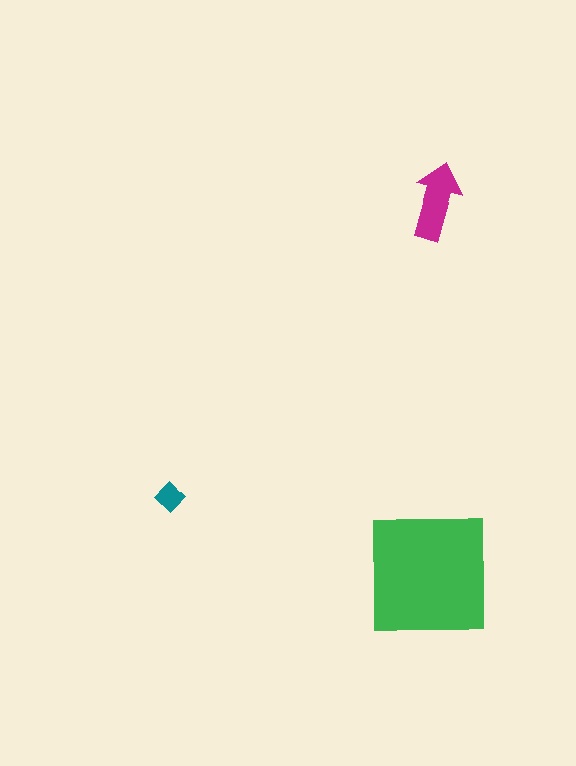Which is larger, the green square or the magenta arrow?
The green square.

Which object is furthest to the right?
The magenta arrow is rightmost.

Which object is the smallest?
The teal diamond.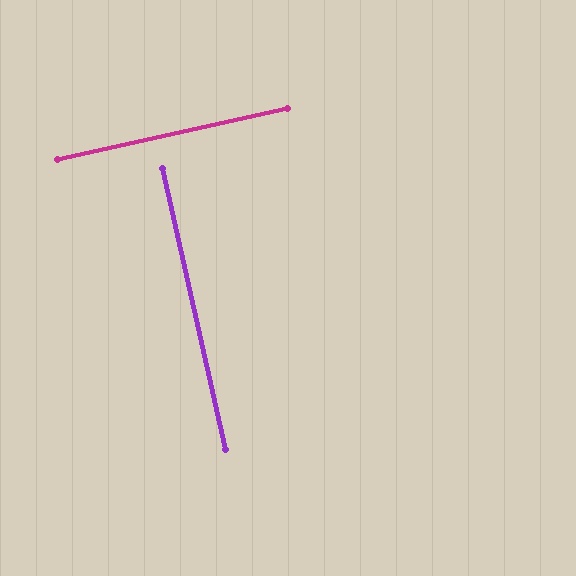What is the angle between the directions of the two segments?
Approximately 90 degrees.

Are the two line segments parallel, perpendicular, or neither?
Perpendicular — they meet at approximately 90°.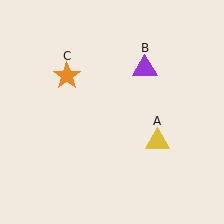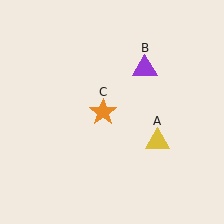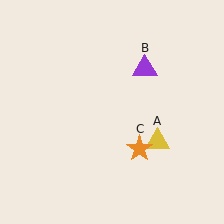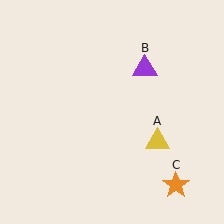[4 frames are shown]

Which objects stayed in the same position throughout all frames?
Yellow triangle (object A) and purple triangle (object B) remained stationary.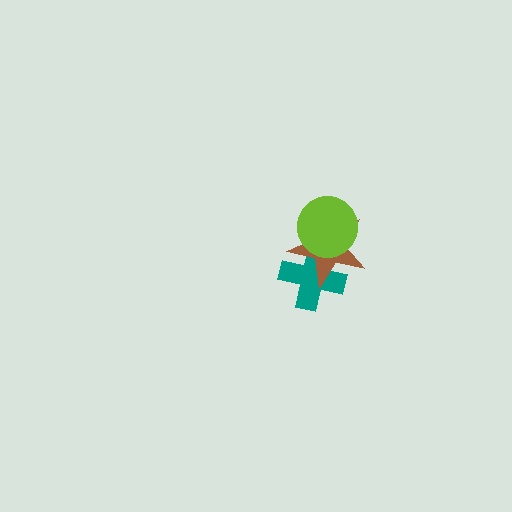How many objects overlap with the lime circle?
2 objects overlap with the lime circle.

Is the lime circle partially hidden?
No, no other shape covers it.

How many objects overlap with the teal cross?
2 objects overlap with the teal cross.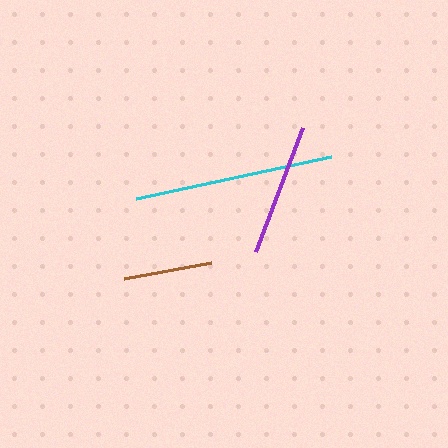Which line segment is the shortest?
The brown line is the shortest at approximately 89 pixels.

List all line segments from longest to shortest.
From longest to shortest: cyan, purple, brown.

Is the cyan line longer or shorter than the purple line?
The cyan line is longer than the purple line.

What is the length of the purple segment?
The purple segment is approximately 133 pixels long.